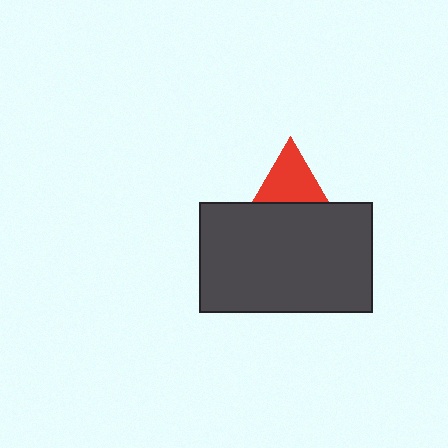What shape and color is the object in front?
The object in front is a dark gray rectangle.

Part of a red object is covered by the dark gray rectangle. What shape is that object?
It is a triangle.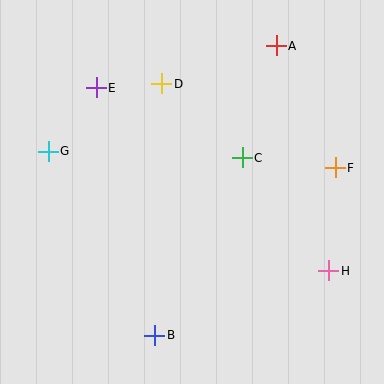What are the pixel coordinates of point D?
Point D is at (162, 84).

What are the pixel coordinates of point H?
Point H is at (329, 271).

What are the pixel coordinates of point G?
Point G is at (48, 151).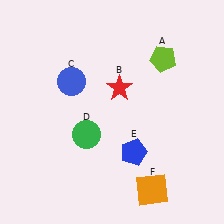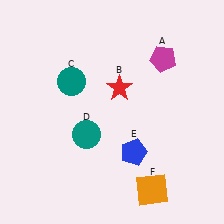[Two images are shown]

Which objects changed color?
A changed from lime to magenta. C changed from blue to teal. D changed from green to teal.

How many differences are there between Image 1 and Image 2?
There are 3 differences between the two images.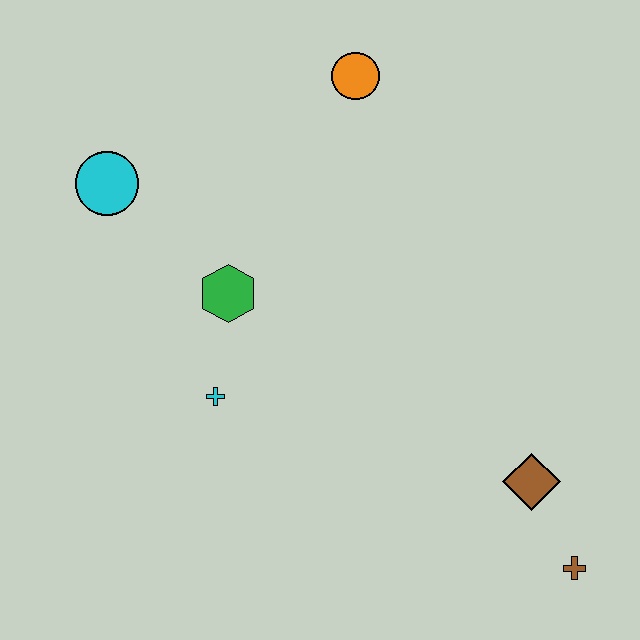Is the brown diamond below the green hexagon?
Yes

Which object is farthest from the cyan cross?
The brown cross is farthest from the cyan cross.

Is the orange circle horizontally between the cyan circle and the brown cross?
Yes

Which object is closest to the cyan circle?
The green hexagon is closest to the cyan circle.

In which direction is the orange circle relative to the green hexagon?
The orange circle is above the green hexagon.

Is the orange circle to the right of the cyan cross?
Yes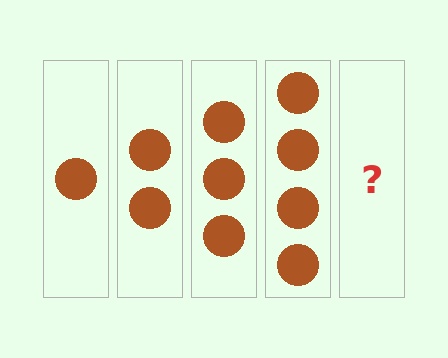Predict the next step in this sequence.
The next step is 5 circles.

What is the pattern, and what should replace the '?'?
The pattern is that each step adds one more circle. The '?' should be 5 circles.